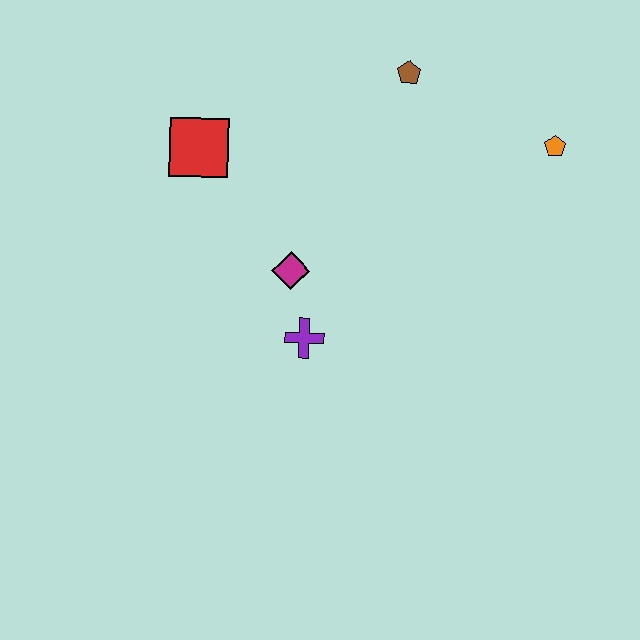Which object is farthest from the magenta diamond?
The orange pentagon is farthest from the magenta diamond.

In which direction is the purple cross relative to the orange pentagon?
The purple cross is to the left of the orange pentagon.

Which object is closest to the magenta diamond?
The purple cross is closest to the magenta diamond.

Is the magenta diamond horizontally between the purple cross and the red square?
Yes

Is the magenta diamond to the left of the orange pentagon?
Yes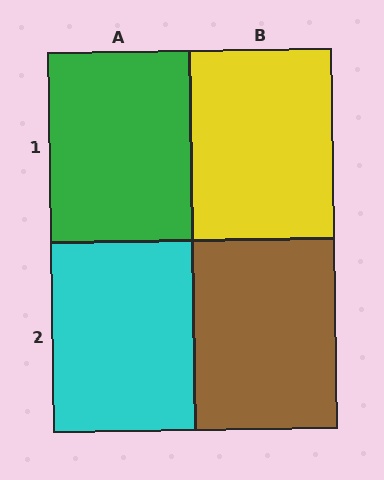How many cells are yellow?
1 cell is yellow.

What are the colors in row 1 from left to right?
Green, yellow.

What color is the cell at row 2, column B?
Brown.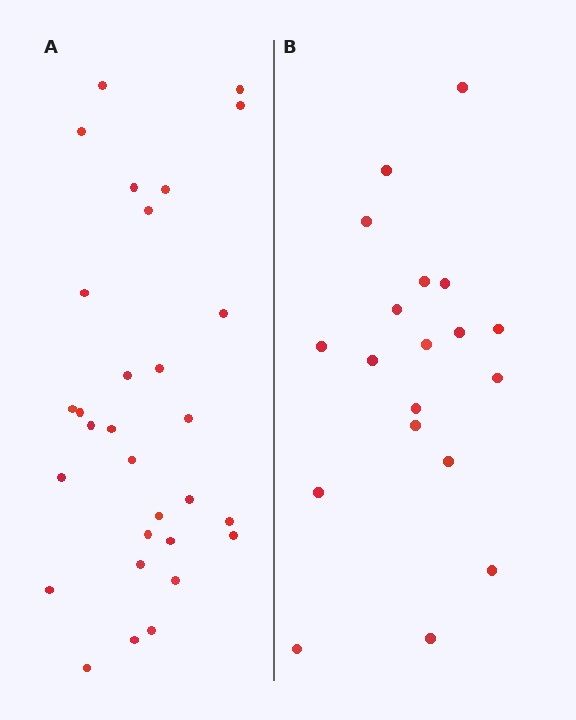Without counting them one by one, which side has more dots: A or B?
Region A (the left region) has more dots.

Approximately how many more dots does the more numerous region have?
Region A has roughly 12 or so more dots than region B.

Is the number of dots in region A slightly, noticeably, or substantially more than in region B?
Region A has substantially more. The ratio is roughly 1.6 to 1.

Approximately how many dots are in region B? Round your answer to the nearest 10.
About 20 dots. (The exact count is 19, which rounds to 20.)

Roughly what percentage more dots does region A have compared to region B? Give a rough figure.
About 60% more.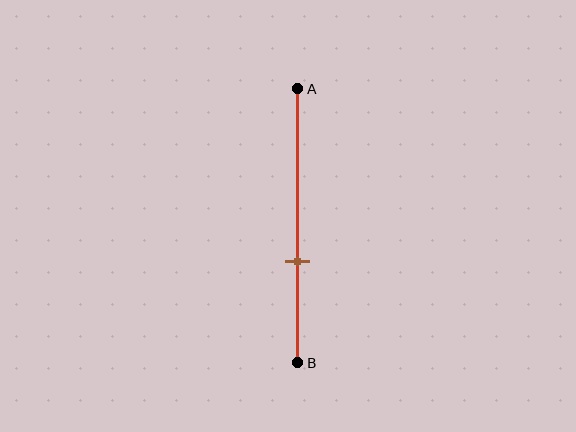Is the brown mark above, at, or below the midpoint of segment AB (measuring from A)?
The brown mark is below the midpoint of segment AB.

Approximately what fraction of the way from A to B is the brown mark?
The brown mark is approximately 65% of the way from A to B.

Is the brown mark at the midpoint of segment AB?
No, the mark is at about 65% from A, not at the 50% midpoint.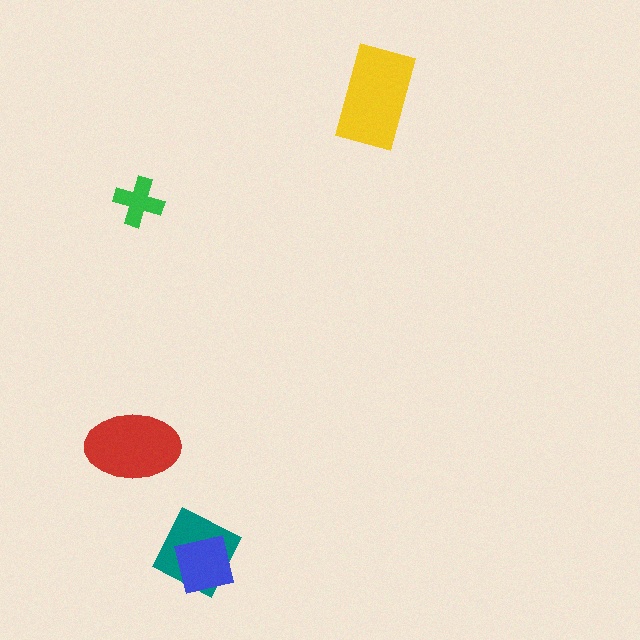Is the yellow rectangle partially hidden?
No, no other shape covers it.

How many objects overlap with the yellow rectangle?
0 objects overlap with the yellow rectangle.